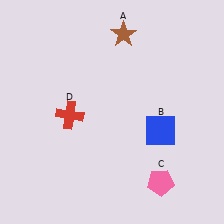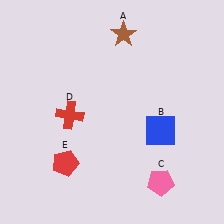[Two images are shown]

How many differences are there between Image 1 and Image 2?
There is 1 difference between the two images.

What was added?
A red pentagon (E) was added in Image 2.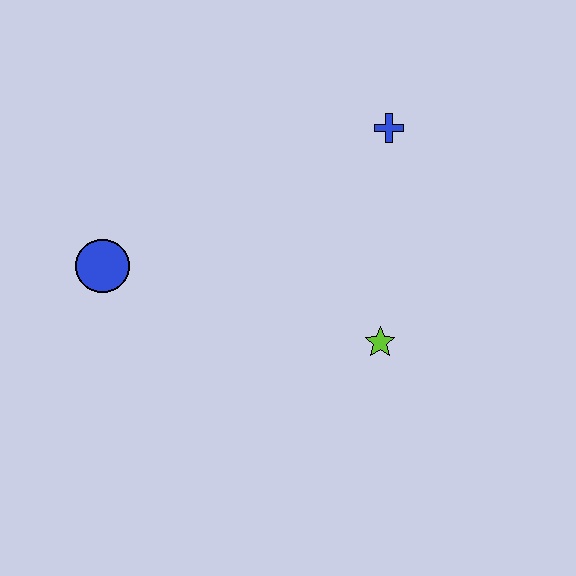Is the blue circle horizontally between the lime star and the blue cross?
No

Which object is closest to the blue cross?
The lime star is closest to the blue cross.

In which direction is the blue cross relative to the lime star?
The blue cross is above the lime star.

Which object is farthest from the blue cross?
The blue circle is farthest from the blue cross.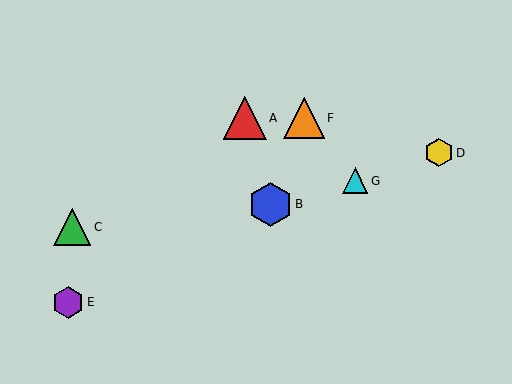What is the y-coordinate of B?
Object B is at y≈204.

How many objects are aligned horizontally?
2 objects (A, F) are aligned horizontally.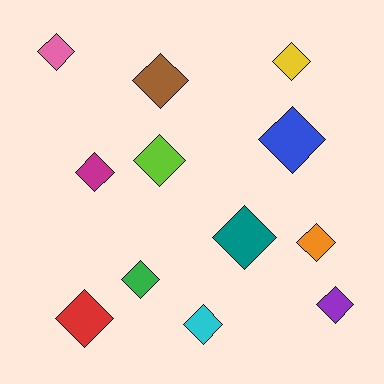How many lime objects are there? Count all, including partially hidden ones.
There is 1 lime object.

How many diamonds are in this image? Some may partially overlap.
There are 12 diamonds.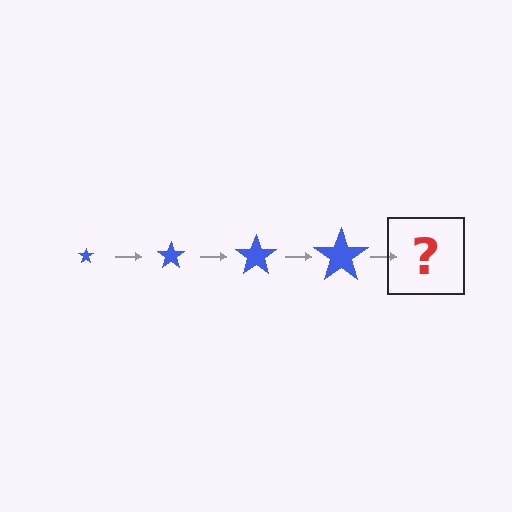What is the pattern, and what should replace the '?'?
The pattern is that the star gets progressively larger each step. The '?' should be a blue star, larger than the previous one.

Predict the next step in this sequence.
The next step is a blue star, larger than the previous one.